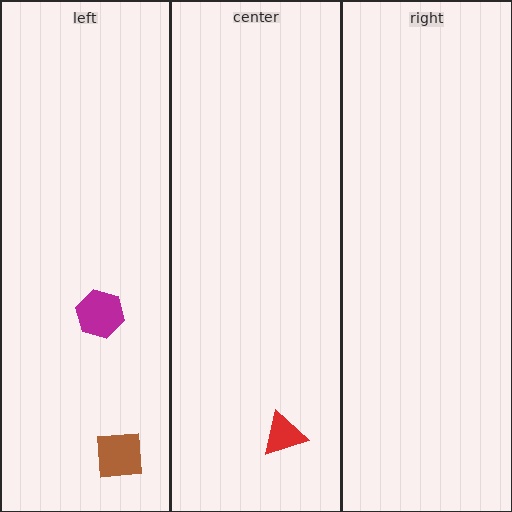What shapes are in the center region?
The red triangle.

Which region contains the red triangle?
The center region.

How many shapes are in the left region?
2.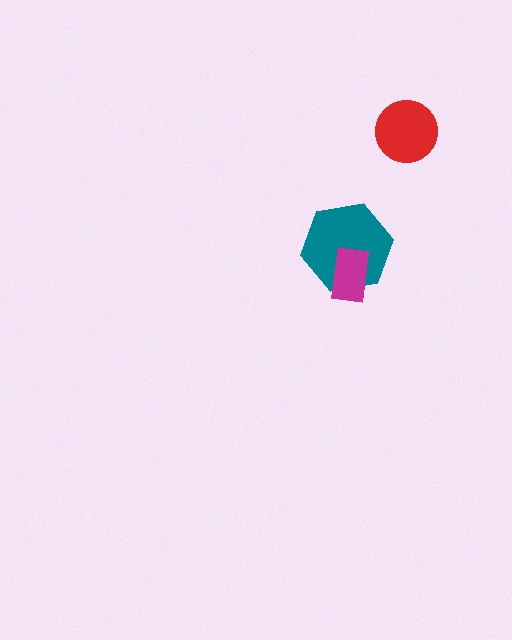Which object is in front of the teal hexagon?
The magenta rectangle is in front of the teal hexagon.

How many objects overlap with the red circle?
0 objects overlap with the red circle.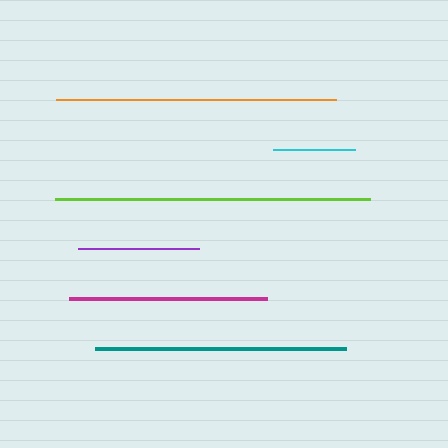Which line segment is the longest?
The lime line is the longest at approximately 315 pixels.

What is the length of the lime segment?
The lime segment is approximately 315 pixels long.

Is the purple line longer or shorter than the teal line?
The teal line is longer than the purple line.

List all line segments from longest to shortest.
From longest to shortest: lime, orange, teal, magenta, purple, cyan.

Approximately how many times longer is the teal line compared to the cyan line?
The teal line is approximately 3.1 times the length of the cyan line.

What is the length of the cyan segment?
The cyan segment is approximately 82 pixels long.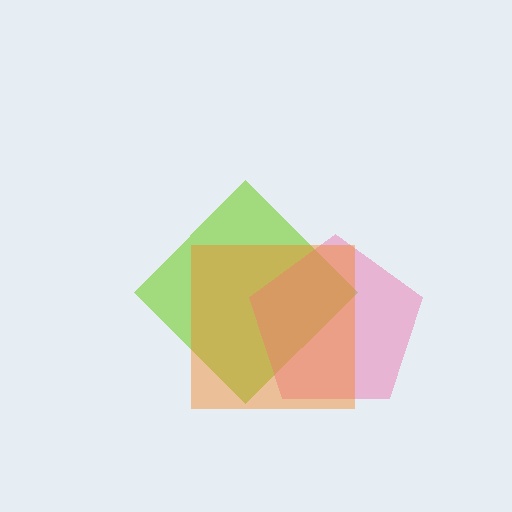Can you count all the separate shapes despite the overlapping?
Yes, there are 3 separate shapes.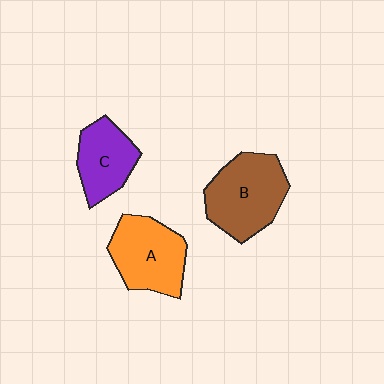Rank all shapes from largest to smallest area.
From largest to smallest: B (brown), A (orange), C (purple).